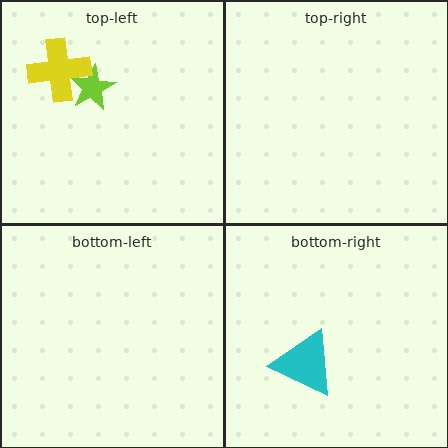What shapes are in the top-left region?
The lime star, the yellow cross.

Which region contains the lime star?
The top-left region.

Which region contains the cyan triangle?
The bottom-right region.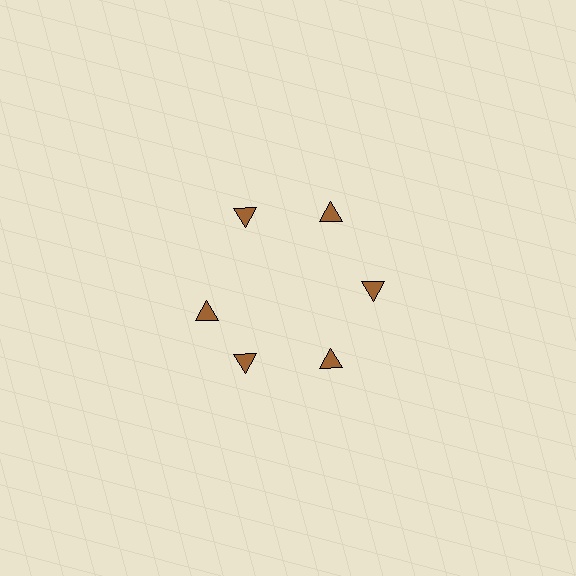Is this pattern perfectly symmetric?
No. The 6 brown triangles are arranged in a ring, but one element near the 9 o'clock position is rotated out of alignment along the ring, breaking the 6-fold rotational symmetry.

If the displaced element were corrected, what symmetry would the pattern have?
It would have 6-fold rotational symmetry — the pattern would map onto itself every 60 degrees.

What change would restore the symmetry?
The symmetry would be restored by rotating it back into even spacing with its neighbors so that all 6 triangles sit at equal angles and equal distance from the center.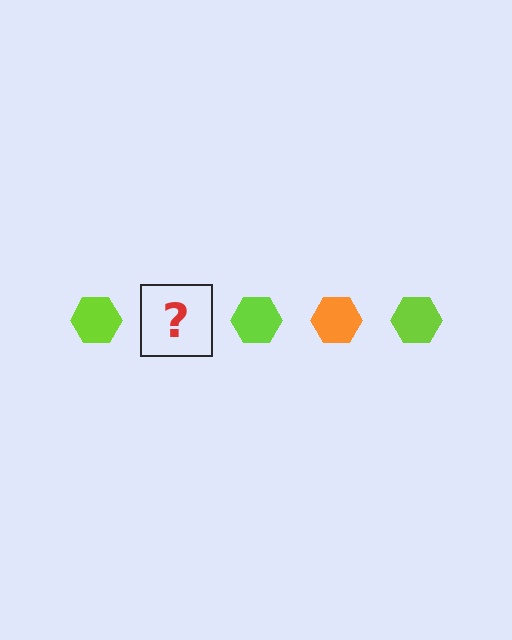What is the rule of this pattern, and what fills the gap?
The rule is that the pattern cycles through lime, orange hexagons. The gap should be filled with an orange hexagon.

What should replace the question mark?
The question mark should be replaced with an orange hexagon.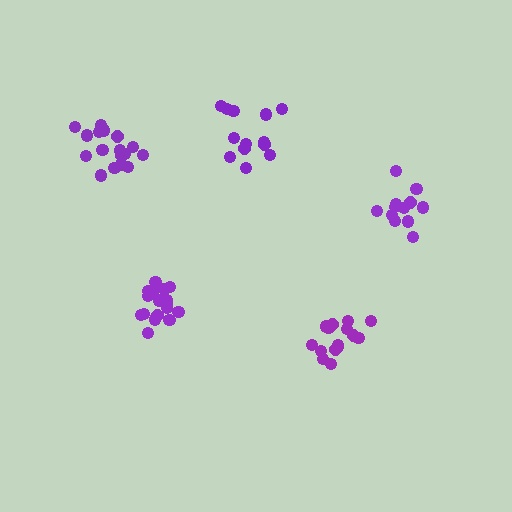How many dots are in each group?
Group 1: 13 dots, Group 2: 18 dots, Group 3: 12 dots, Group 4: 16 dots, Group 5: 17 dots (76 total).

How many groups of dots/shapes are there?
There are 5 groups.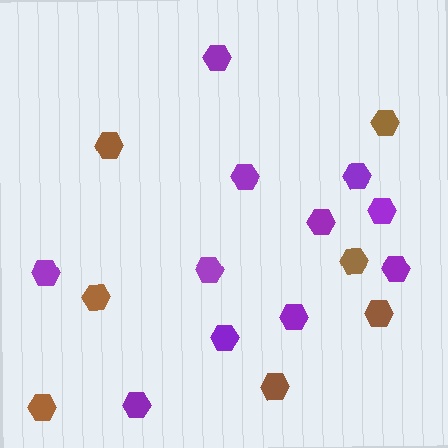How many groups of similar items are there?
There are 2 groups: one group of brown hexagons (7) and one group of purple hexagons (11).